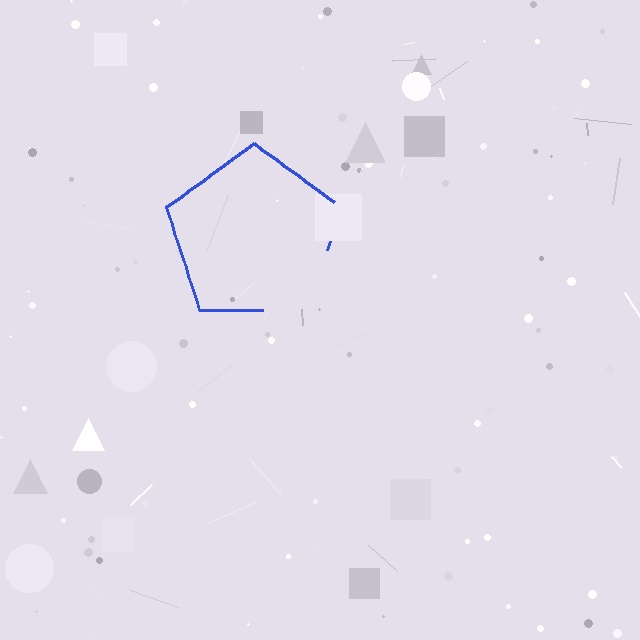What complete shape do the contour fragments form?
The contour fragments form a pentagon.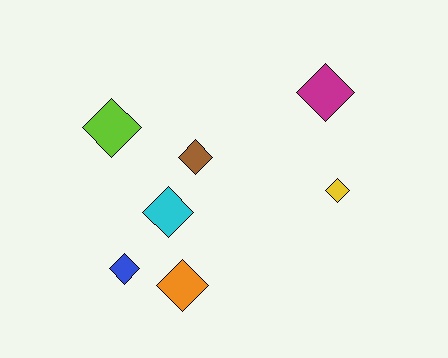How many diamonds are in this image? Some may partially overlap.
There are 7 diamonds.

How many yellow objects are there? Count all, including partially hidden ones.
There is 1 yellow object.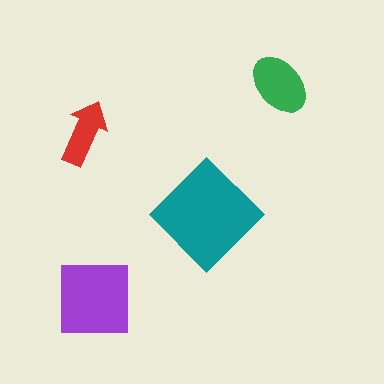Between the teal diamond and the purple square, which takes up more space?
The teal diamond.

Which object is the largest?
The teal diamond.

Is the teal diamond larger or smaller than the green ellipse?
Larger.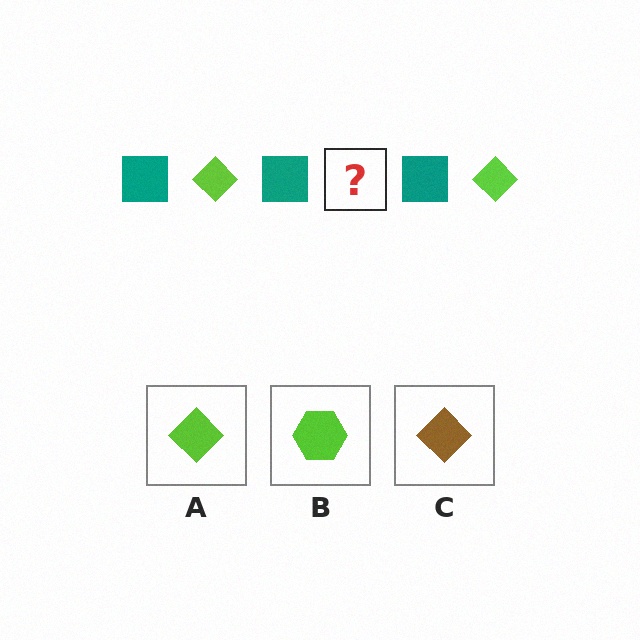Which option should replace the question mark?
Option A.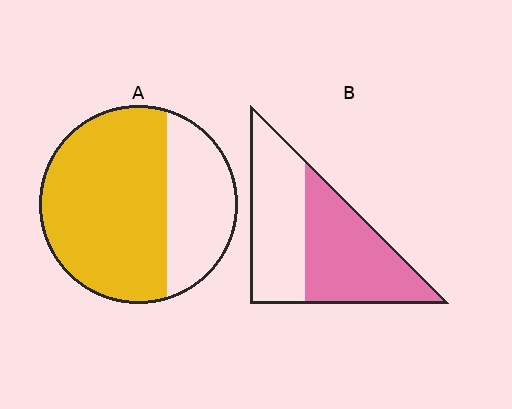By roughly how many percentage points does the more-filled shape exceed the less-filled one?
By roughly 15 percentage points (A over B).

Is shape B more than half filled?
Roughly half.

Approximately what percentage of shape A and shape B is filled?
A is approximately 70% and B is approximately 50%.